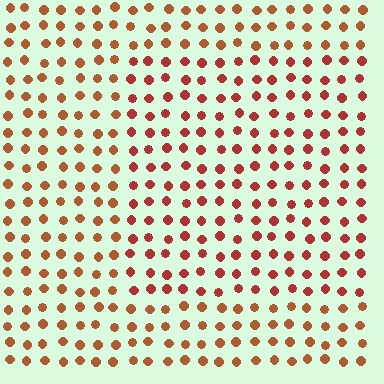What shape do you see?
I see a rectangle.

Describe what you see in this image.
The image is filled with small brown elements in a uniform arrangement. A rectangle-shaped region is visible where the elements are tinted to a slightly different hue, forming a subtle color boundary.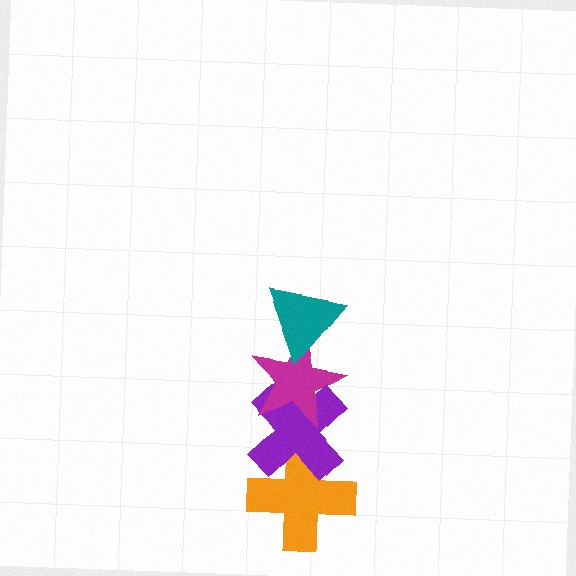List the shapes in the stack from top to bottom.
From top to bottom: the teal triangle, the magenta star, the purple cross, the orange cross.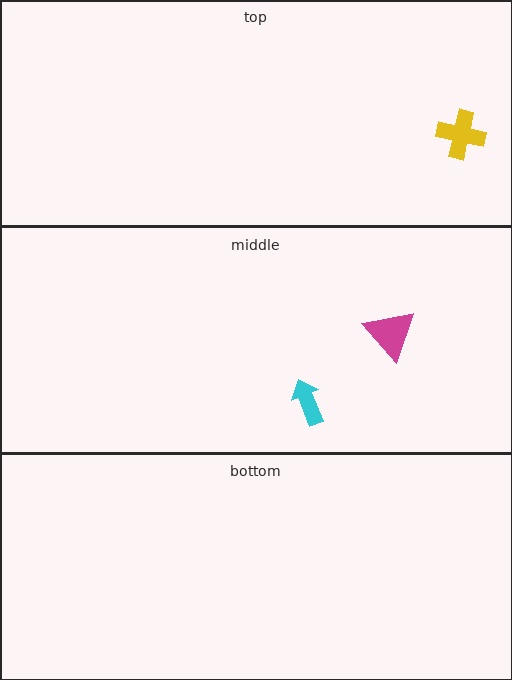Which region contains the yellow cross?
The top region.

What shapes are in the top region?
The yellow cross.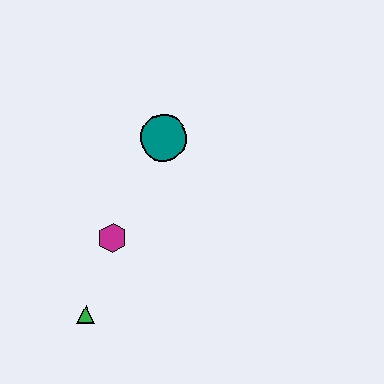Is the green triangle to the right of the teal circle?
No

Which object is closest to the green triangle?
The magenta hexagon is closest to the green triangle.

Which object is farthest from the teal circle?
The green triangle is farthest from the teal circle.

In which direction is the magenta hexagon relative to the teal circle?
The magenta hexagon is below the teal circle.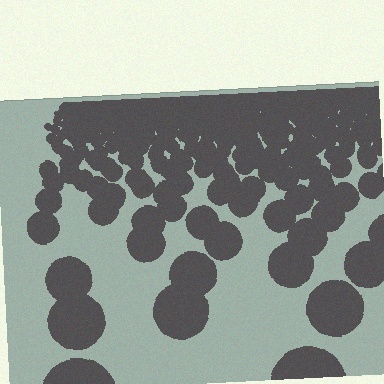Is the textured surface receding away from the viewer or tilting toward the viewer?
The surface is receding away from the viewer. Texture elements get smaller and denser toward the top.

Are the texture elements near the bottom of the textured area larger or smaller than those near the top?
Larger. Near the bottom, elements are closer to the viewer and appear at a bigger on-screen size.